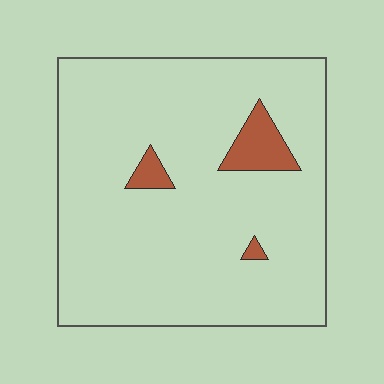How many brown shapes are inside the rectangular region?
3.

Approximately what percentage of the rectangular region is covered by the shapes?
Approximately 5%.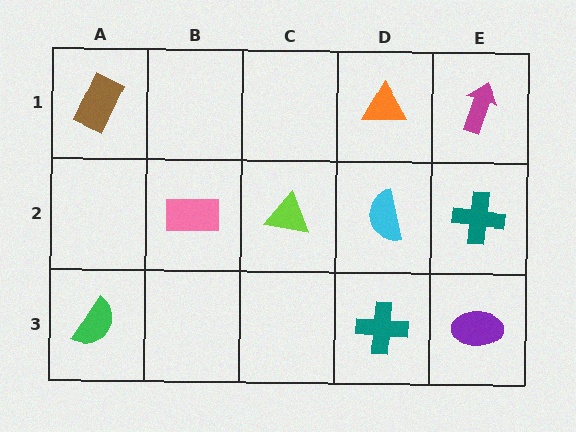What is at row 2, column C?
A lime triangle.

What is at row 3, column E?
A purple ellipse.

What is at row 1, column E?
A magenta arrow.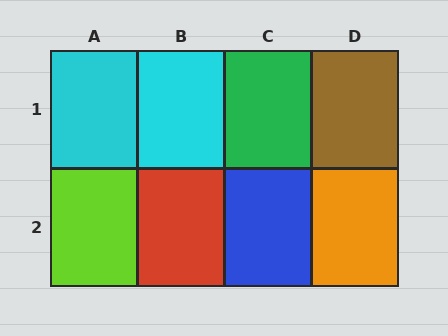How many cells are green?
1 cell is green.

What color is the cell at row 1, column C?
Green.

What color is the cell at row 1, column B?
Cyan.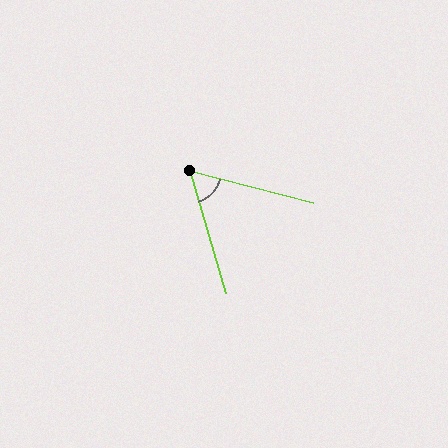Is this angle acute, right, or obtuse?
It is acute.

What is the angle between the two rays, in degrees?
Approximately 59 degrees.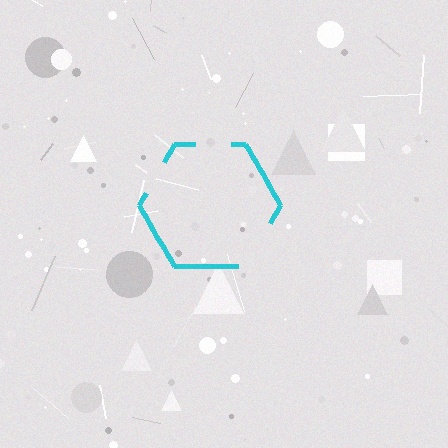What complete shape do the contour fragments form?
The contour fragments form a hexagon.